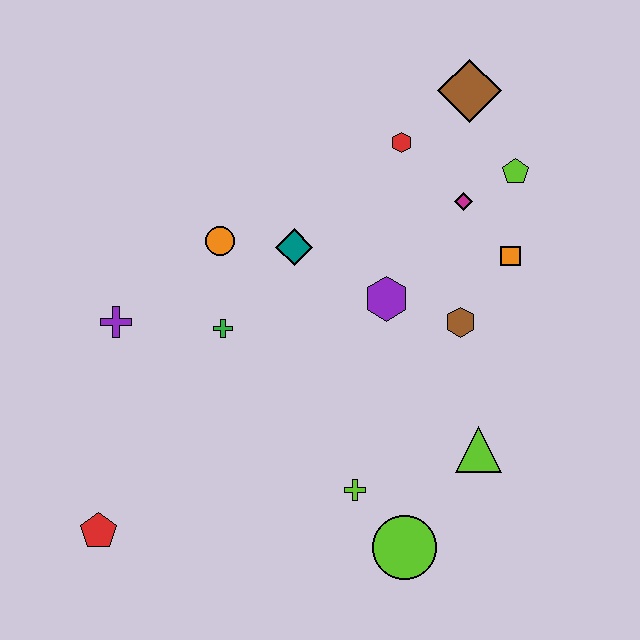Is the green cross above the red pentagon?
Yes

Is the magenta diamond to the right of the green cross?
Yes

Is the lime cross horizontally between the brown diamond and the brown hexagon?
No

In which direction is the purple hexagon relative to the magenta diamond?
The purple hexagon is below the magenta diamond.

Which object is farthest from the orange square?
The red pentagon is farthest from the orange square.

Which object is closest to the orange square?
The magenta diamond is closest to the orange square.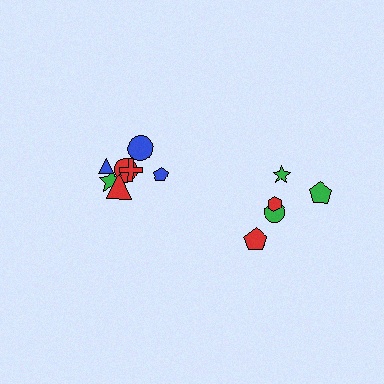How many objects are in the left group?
There are 7 objects.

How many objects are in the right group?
There are 5 objects.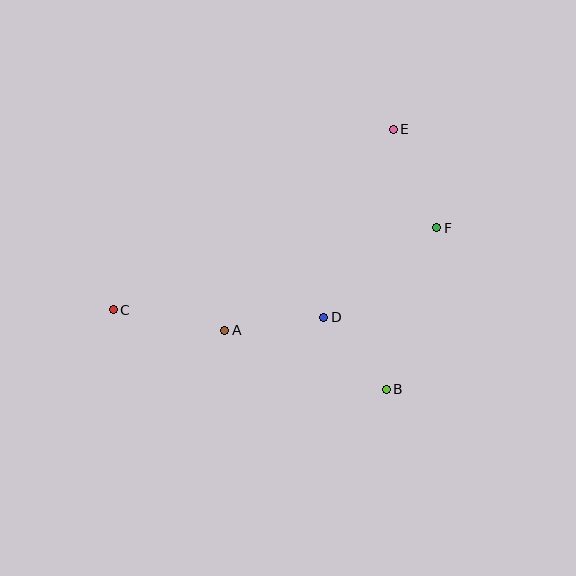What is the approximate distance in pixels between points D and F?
The distance between D and F is approximately 145 pixels.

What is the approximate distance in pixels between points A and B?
The distance between A and B is approximately 172 pixels.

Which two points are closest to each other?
Points B and D are closest to each other.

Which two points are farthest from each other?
Points C and F are farthest from each other.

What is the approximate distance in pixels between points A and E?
The distance between A and E is approximately 262 pixels.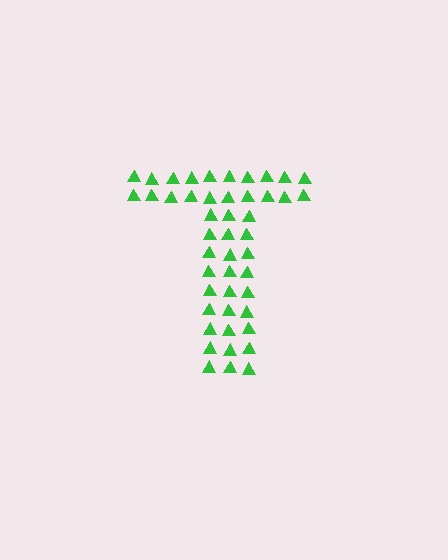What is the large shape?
The large shape is the letter T.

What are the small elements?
The small elements are triangles.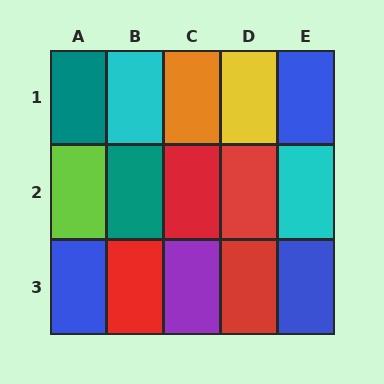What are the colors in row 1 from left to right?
Teal, cyan, orange, yellow, blue.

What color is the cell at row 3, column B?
Red.